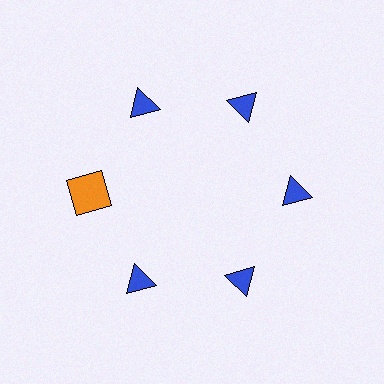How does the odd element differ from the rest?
It differs in both color (orange instead of blue) and shape (square instead of triangle).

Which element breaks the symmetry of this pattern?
The orange square at roughly the 9 o'clock position breaks the symmetry. All other shapes are blue triangles.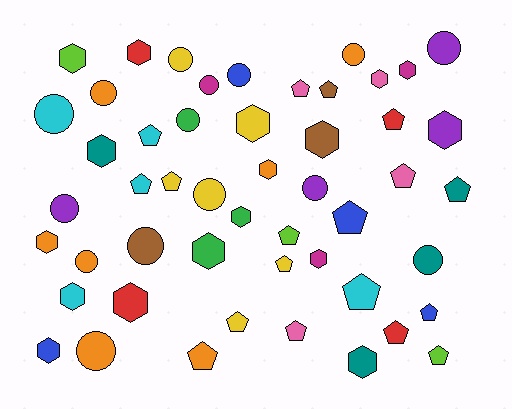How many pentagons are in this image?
There are 18 pentagons.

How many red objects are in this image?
There are 4 red objects.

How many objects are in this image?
There are 50 objects.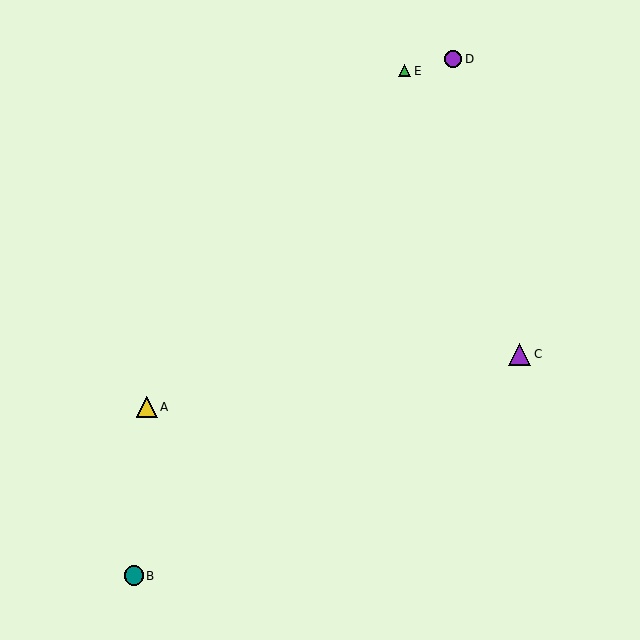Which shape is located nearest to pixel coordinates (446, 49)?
The purple circle (labeled D) at (453, 59) is nearest to that location.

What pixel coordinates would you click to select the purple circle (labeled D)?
Click at (453, 59) to select the purple circle D.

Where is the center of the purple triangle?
The center of the purple triangle is at (520, 354).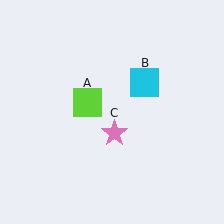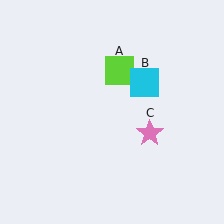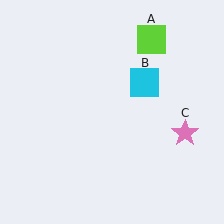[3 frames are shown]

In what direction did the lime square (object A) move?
The lime square (object A) moved up and to the right.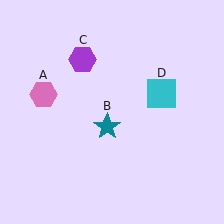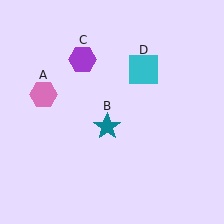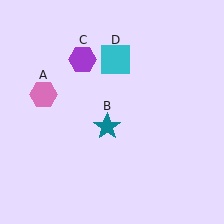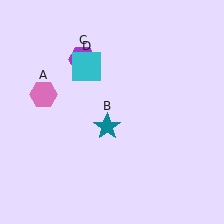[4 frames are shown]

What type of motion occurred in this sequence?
The cyan square (object D) rotated counterclockwise around the center of the scene.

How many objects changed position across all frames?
1 object changed position: cyan square (object D).